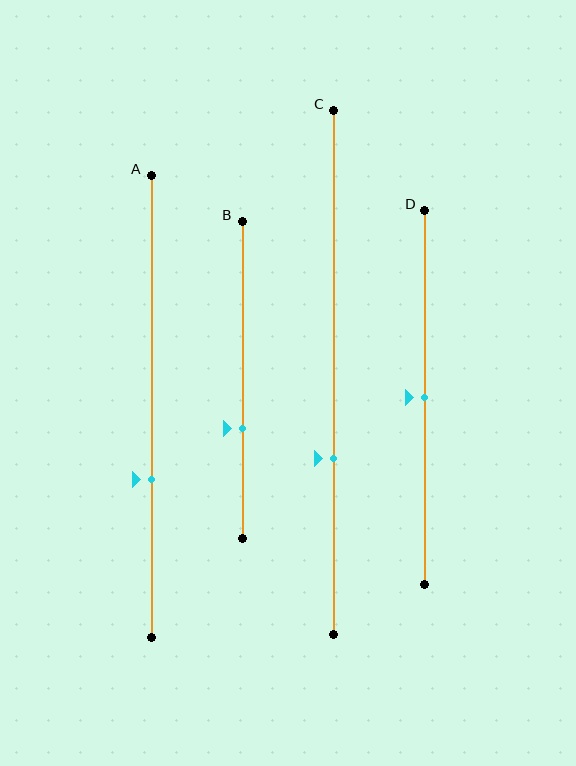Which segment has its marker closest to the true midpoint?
Segment D has its marker closest to the true midpoint.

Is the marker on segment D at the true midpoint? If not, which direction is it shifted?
Yes, the marker on segment D is at the true midpoint.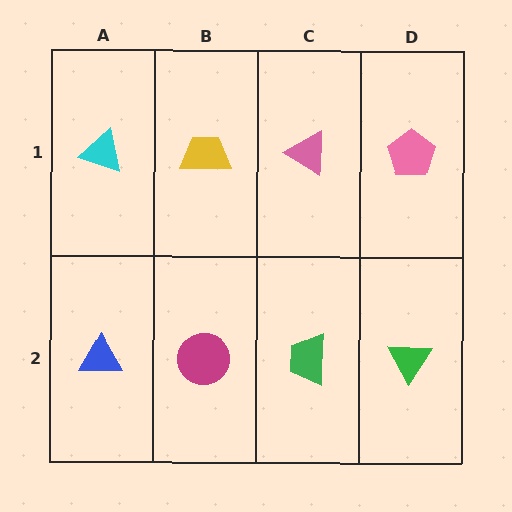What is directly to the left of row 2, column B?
A blue triangle.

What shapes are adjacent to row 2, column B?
A yellow trapezoid (row 1, column B), a blue triangle (row 2, column A), a green trapezoid (row 2, column C).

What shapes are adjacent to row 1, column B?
A magenta circle (row 2, column B), a cyan triangle (row 1, column A), a pink triangle (row 1, column C).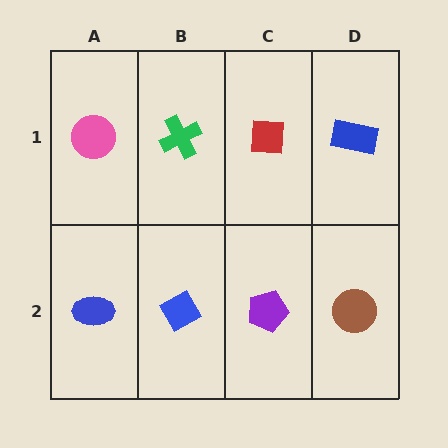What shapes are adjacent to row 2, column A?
A pink circle (row 1, column A), a blue diamond (row 2, column B).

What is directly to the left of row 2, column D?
A purple pentagon.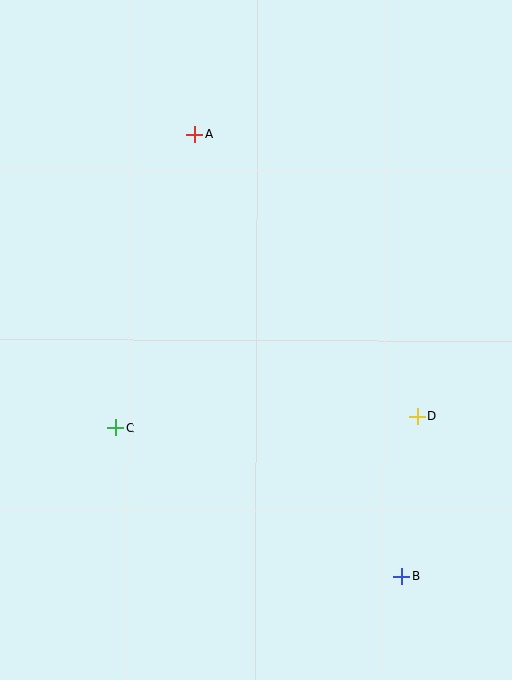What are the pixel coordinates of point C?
Point C is at (116, 428).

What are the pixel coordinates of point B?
Point B is at (402, 576).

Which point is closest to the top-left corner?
Point A is closest to the top-left corner.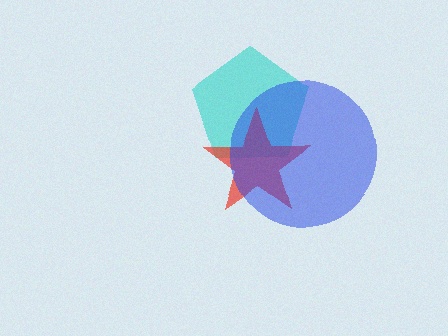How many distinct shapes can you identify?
There are 3 distinct shapes: a cyan pentagon, a red star, a blue circle.